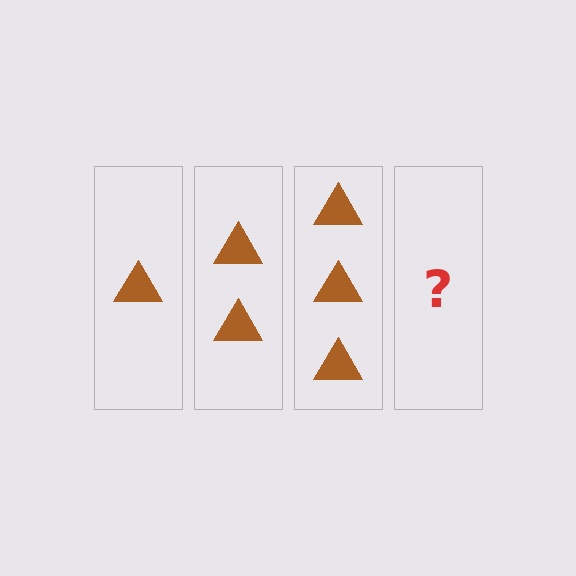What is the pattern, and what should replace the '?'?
The pattern is that each step adds one more triangle. The '?' should be 4 triangles.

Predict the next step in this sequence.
The next step is 4 triangles.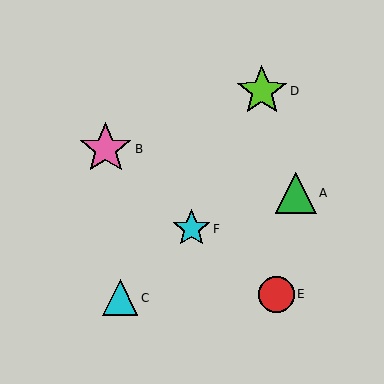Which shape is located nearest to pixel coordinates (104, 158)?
The pink star (labeled B) at (106, 149) is nearest to that location.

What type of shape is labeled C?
Shape C is a cyan triangle.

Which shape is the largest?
The pink star (labeled B) is the largest.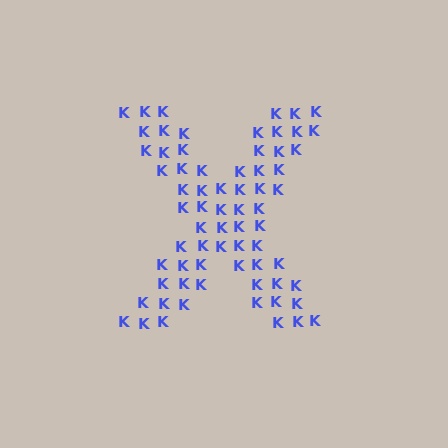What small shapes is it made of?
It is made of small letter K's.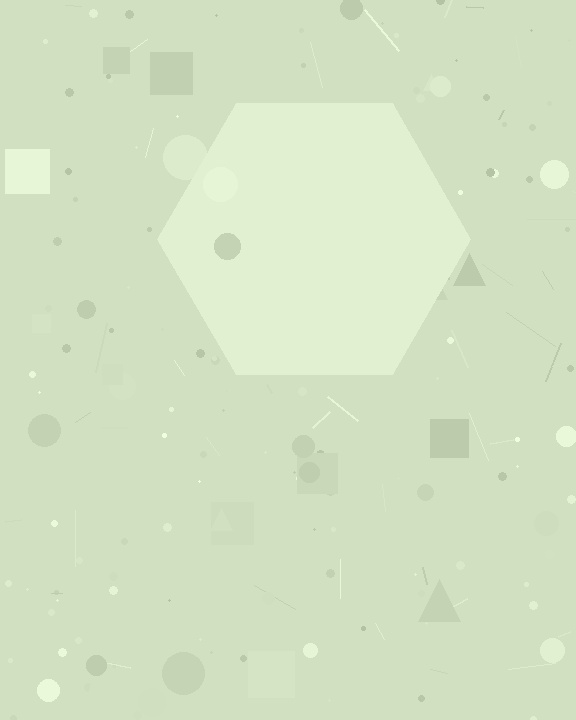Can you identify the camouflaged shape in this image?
The camouflaged shape is a hexagon.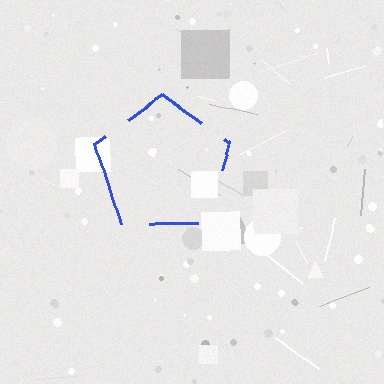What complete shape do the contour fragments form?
The contour fragments form a pentagon.